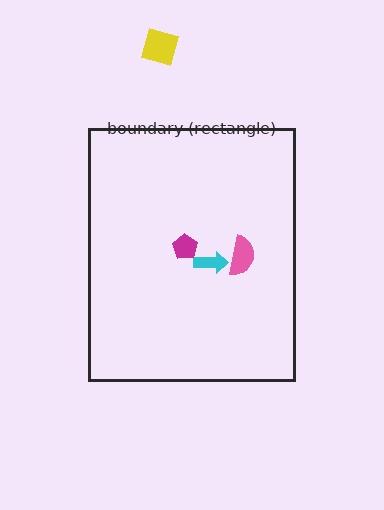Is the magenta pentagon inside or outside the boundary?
Inside.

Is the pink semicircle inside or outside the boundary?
Inside.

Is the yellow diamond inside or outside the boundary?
Outside.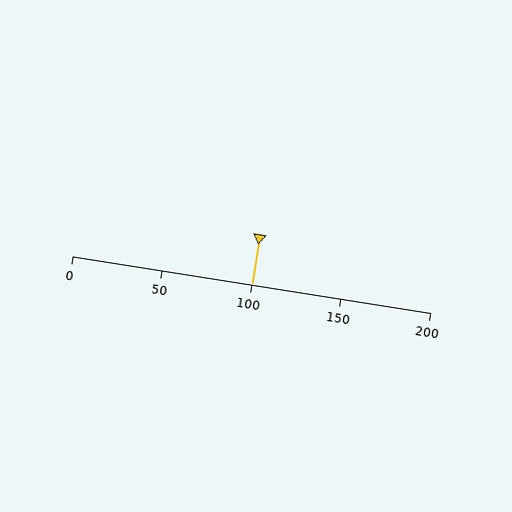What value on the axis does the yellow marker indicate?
The marker indicates approximately 100.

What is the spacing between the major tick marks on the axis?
The major ticks are spaced 50 apart.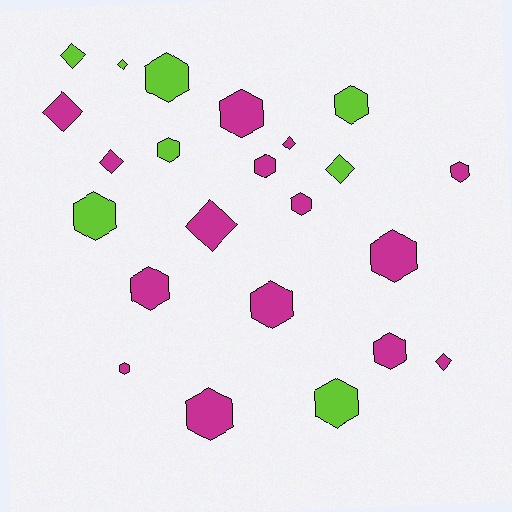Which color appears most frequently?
Magenta, with 15 objects.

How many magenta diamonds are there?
There are 5 magenta diamonds.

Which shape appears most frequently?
Hexagon, with 15 objects.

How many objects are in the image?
There are 23 objects.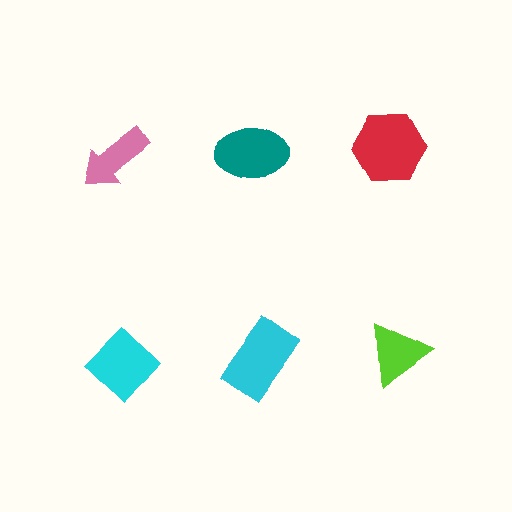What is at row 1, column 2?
A teal ellipse.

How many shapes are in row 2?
3 shapes.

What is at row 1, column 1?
A pink arrow.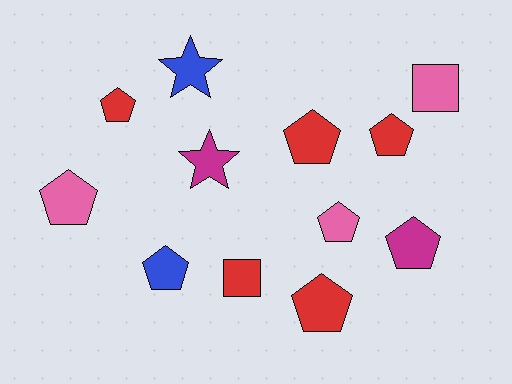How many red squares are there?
There is 1 red square.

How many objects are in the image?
There are 12 objects.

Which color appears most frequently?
Red, with 5 objects.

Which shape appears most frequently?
Pentagon, with 8 objects.